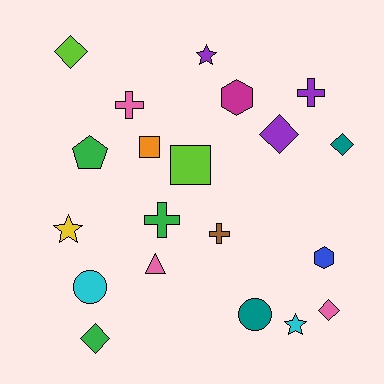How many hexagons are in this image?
There are 2 hexagons.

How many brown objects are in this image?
There is 1 brown object.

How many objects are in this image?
There are 20 objects.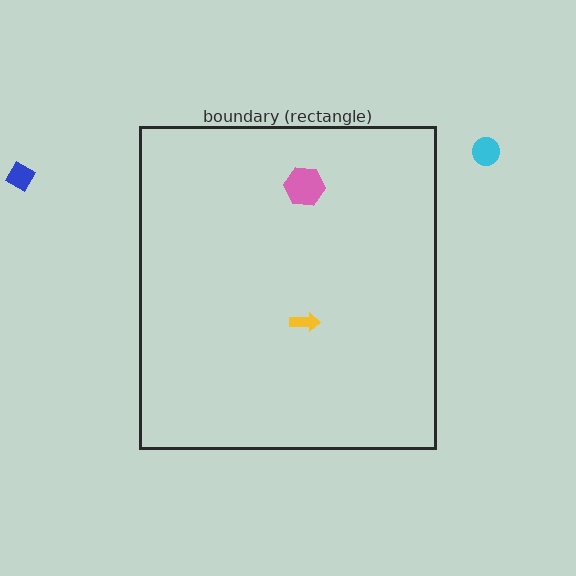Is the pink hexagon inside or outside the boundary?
Inside.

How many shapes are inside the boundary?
2 inside, 2 outside.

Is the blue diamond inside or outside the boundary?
Outside.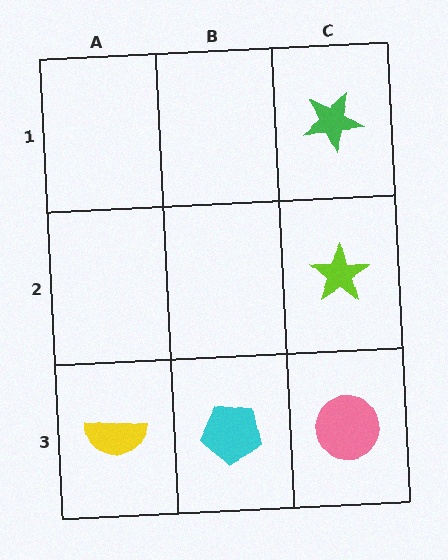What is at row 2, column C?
A lime star.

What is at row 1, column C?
A green star.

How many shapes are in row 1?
1 shape.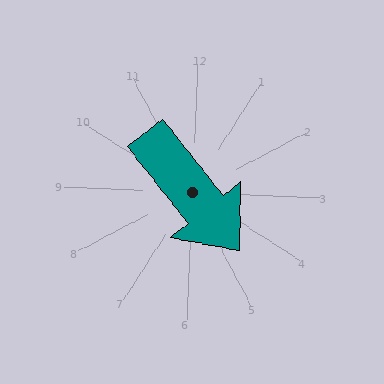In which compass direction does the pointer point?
Southeast.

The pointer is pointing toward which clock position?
Roughly 5 o'clock.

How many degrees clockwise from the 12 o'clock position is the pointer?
Approximately 139 degrees.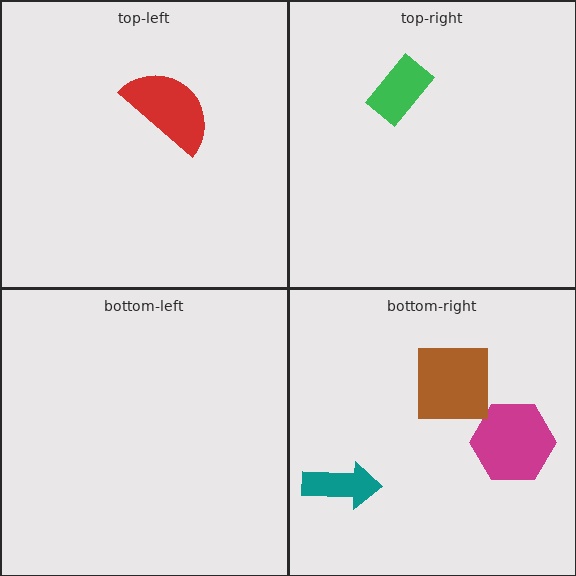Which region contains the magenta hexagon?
The bottom-right region.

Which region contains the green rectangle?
The top-right region.